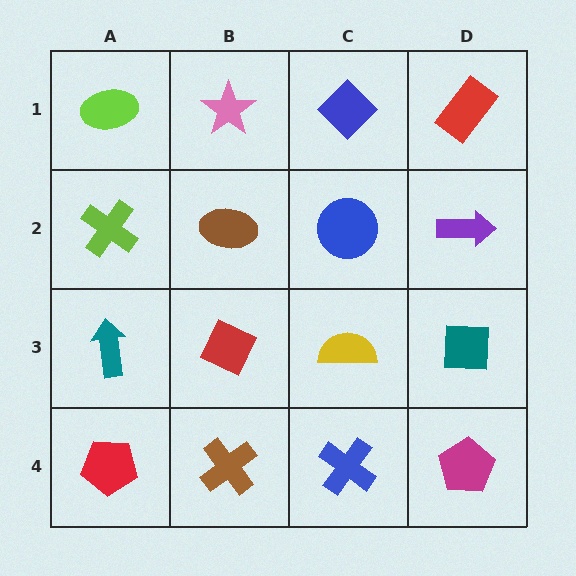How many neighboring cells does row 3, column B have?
4.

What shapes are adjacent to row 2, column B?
A pink star (row 1, column B), a red diamond (row 3, column B), a lime cross (row 2, column A), a blue circle (row 2, column C).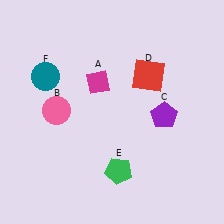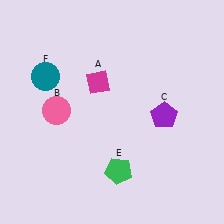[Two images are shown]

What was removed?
The red square (D) was removed in Image 2.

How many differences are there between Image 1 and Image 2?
There is 1 difference between the two images.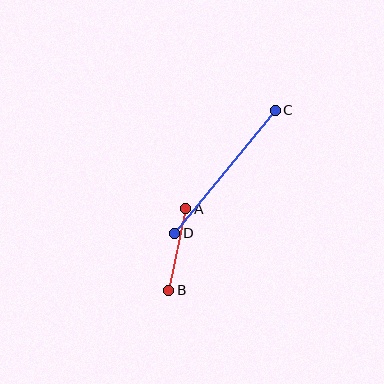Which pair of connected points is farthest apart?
Points C and D are farthest apart.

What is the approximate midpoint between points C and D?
The midpoint is at approximately (225, 172) pixels.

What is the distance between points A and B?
The distance is approximately 83 pixels.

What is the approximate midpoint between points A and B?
The midpoint is at approximately (177, 250) pixels.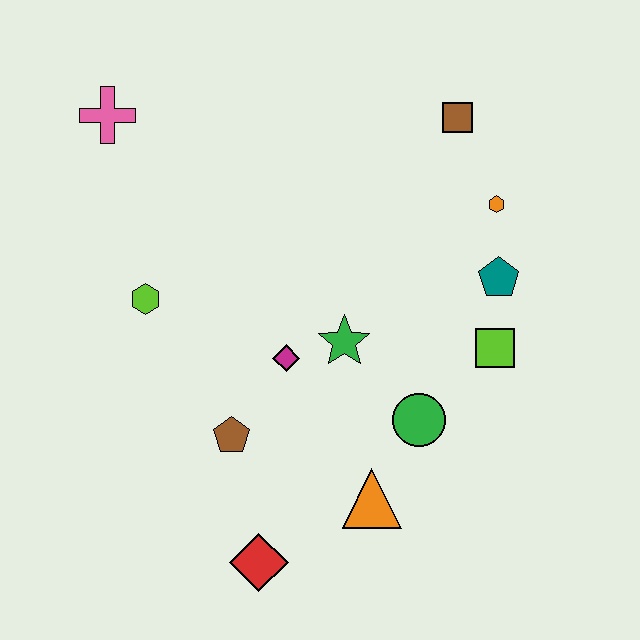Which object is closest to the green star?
The magenta diamond is closest to the green star.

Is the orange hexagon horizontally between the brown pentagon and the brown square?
No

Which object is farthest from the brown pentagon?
The brown square is farthest from the brown pentagon.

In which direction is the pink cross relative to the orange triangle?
The pink cross is above the orange triangle.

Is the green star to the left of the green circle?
Yes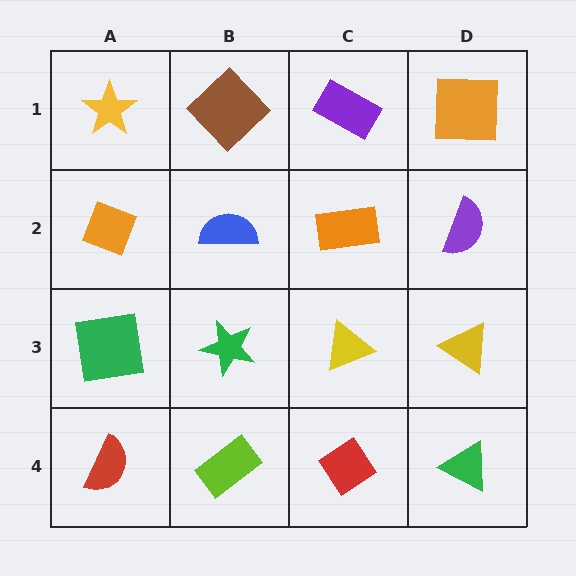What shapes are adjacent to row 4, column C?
A yellow triangle (row 3, column C), a lime rectangle (row 4, column B), a green triangle (row 4, column D).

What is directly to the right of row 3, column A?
A green star.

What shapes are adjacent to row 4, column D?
A yellow triangle (row 3, column D), a red diamond (row 4, column C).